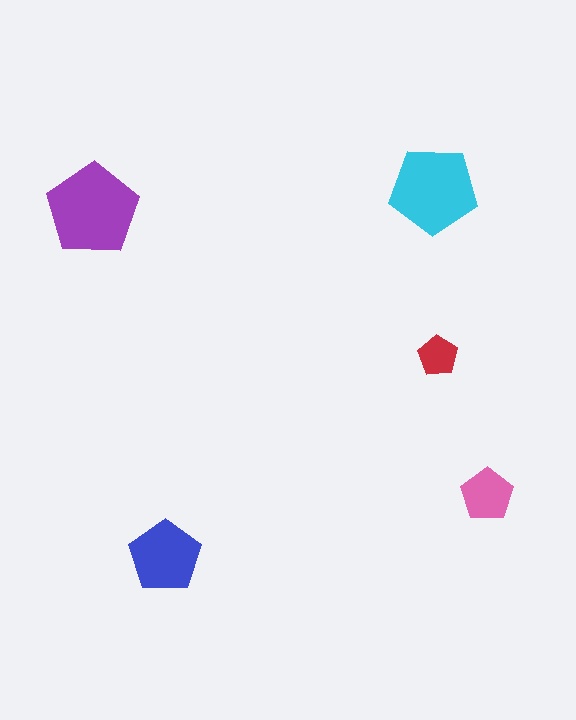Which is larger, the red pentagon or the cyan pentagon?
The cyan one.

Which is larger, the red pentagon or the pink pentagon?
The pink one.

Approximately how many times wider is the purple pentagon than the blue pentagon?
About 1.5 times wider.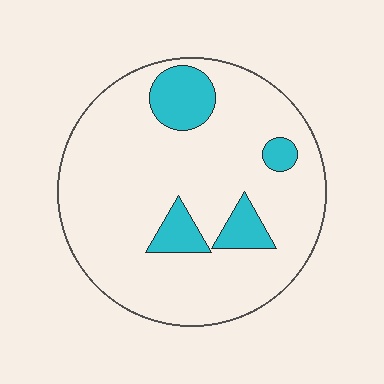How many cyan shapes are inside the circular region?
4.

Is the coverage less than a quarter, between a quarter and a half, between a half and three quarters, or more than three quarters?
Less than a quarter.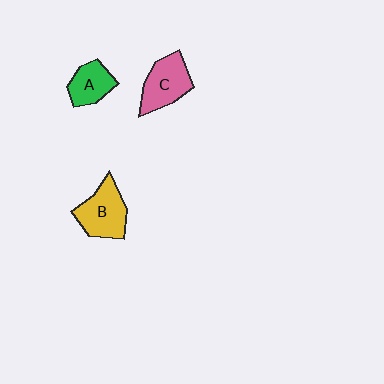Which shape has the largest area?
Shape B (yellow).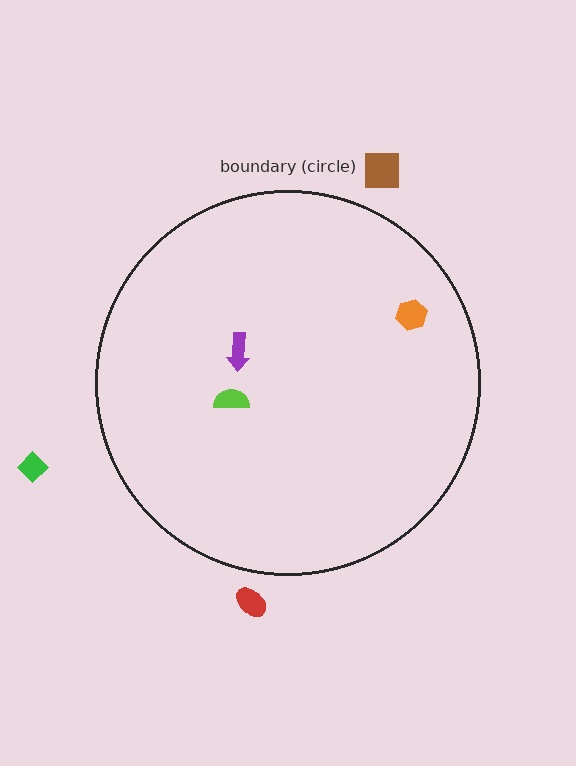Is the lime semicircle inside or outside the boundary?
Inside.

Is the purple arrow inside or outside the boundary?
Inside.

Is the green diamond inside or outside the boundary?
Outside.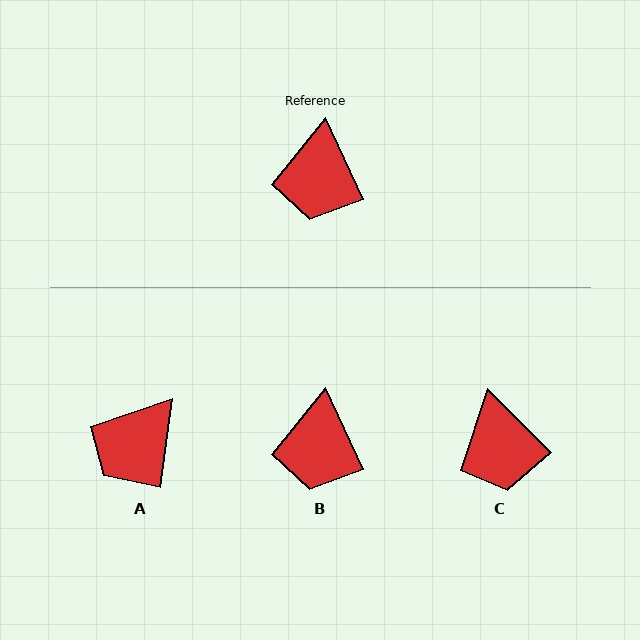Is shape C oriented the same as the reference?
No, it is off by about 21 degrees.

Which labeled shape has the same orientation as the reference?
B.